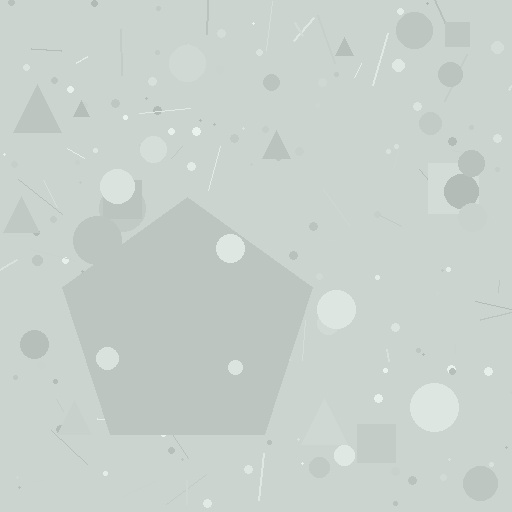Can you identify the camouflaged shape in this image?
The camouflaged shape is a pentagon.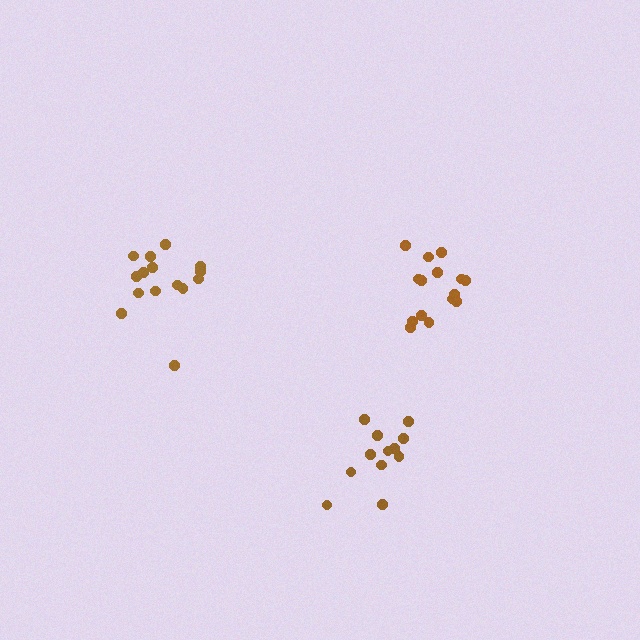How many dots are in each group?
Group 1: 12 dots, Group 2: 15 dots, Group 3: 15 dots (42 total).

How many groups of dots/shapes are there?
There are 3 groups.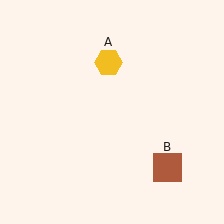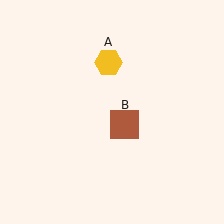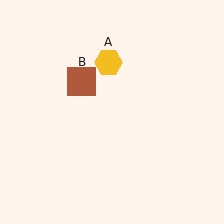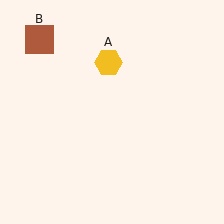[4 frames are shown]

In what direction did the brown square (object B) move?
The brown square (object B) moved up and to the left.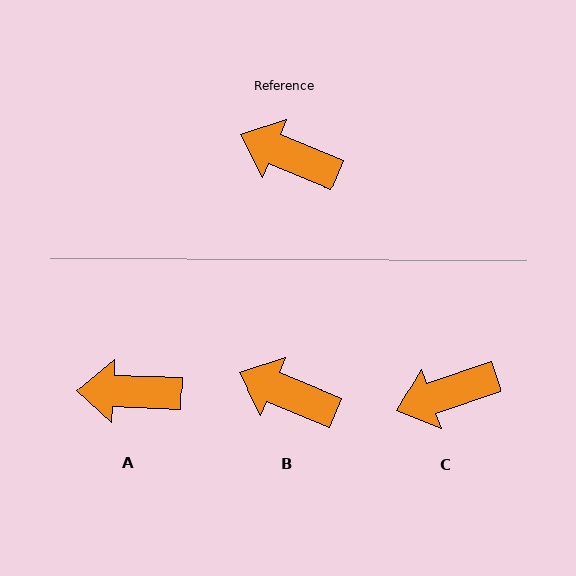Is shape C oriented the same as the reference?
No, it is off by about 42 degrees.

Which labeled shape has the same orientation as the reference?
B.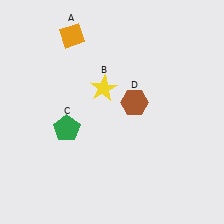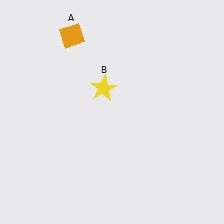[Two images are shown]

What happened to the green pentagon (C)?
The green pentagon (C) was removed in Image 2. It was in the bottom-left area of Image 1.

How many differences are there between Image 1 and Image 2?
There are 2 differences between the two images.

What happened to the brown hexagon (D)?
The brown hexagon (D) was removed in Image 2. It was in the top-right area of Image 1.